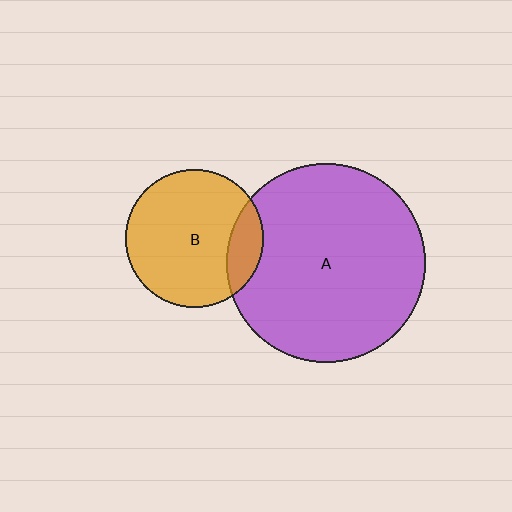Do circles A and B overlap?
Yes.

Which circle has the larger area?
Circle A (purple).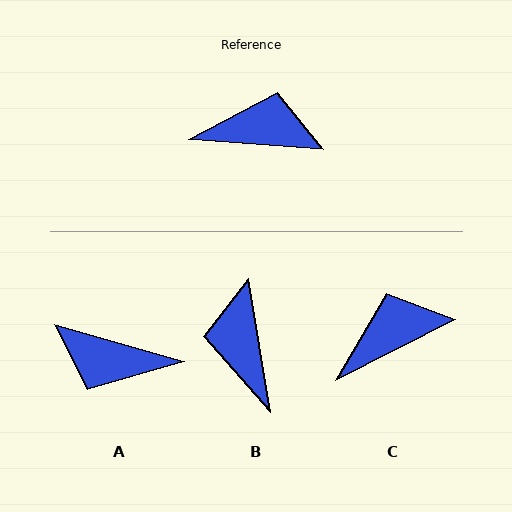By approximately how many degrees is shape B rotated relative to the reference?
Approximately 103 degrees counter-clockwise.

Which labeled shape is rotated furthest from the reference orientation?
A, about 168 degrees away.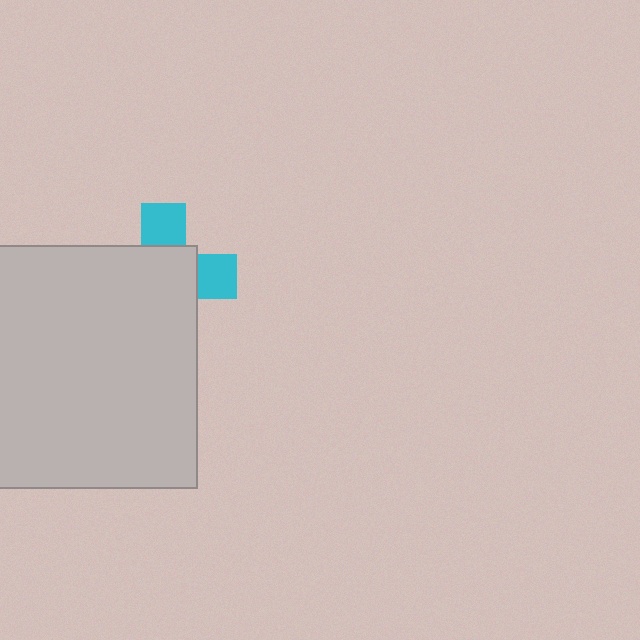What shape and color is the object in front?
The object in front is a light gray square.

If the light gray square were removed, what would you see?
You would see the complete cyan cross.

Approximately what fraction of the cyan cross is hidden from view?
Roughly 67% of the cyan cross is hidden behind the light gray square.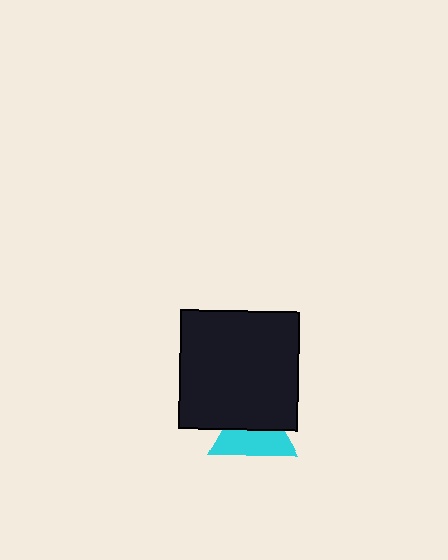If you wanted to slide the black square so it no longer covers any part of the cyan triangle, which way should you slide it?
Slide it up — that is the most direct way to separate the two shapes.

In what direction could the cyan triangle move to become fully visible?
The cyan triangle could move down. That would shift it out from behind the black square entirely.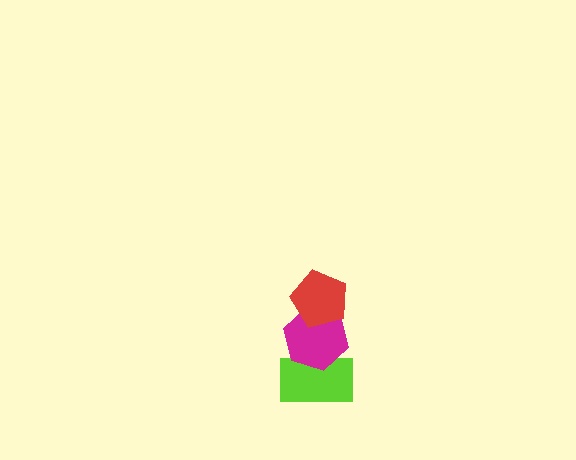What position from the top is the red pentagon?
The red pentagon is 1st from the top.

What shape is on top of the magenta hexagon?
The red pentagon is on top of the magenta hexagon.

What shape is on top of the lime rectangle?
The magenta hexagon is on top of the lime rectangle.